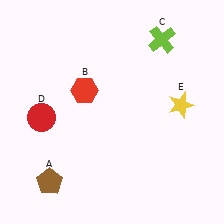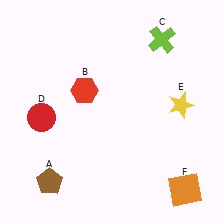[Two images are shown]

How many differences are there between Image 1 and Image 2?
There is 1 difference between the two images.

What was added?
An orange square (F) was added in Image 2.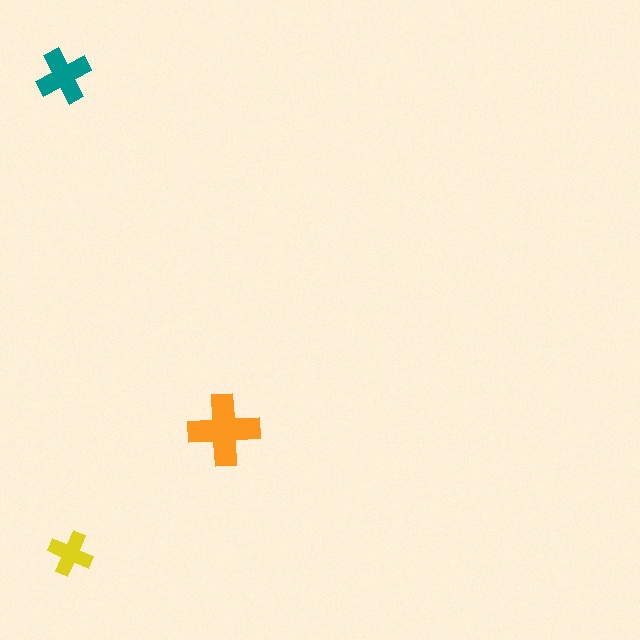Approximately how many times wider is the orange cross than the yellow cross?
About 1.5 times wider.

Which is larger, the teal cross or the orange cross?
The orange one.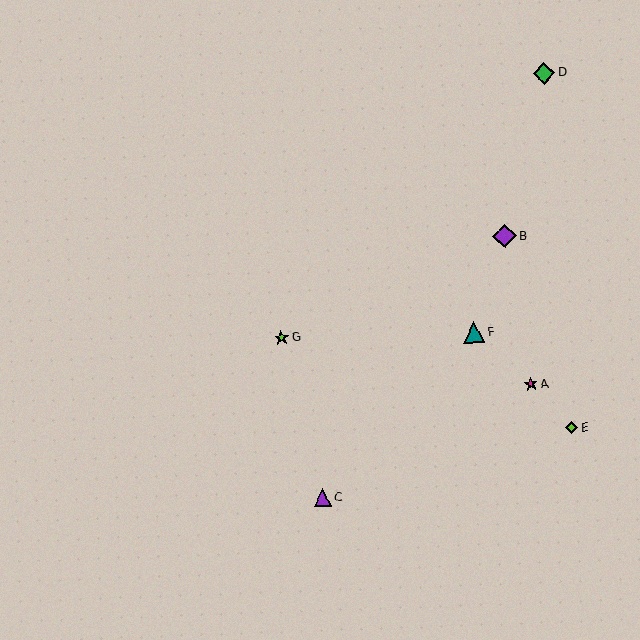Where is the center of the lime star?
The center of the lime star is at (282, 338).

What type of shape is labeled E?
Shape E is a lime diamond.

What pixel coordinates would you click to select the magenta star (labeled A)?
Click at (531, 384) to select the magenta star A.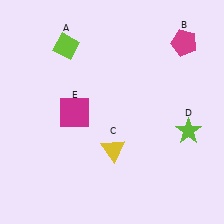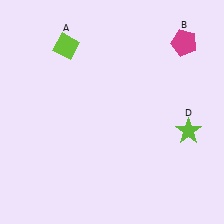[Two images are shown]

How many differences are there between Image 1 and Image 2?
There are 2 differences between the two images.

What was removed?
The magenta square (E), the yellow triangle (C) were removed in Image 2.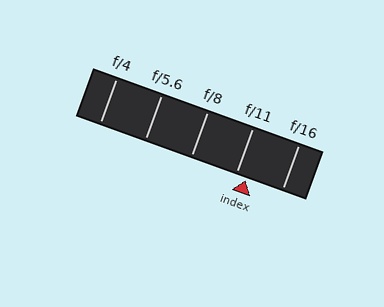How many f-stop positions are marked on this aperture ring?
There are 5 f-stop positions marked.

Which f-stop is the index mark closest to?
The index mark is closest to f/11.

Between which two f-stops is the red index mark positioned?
The index mark is between f/11 and f/16.